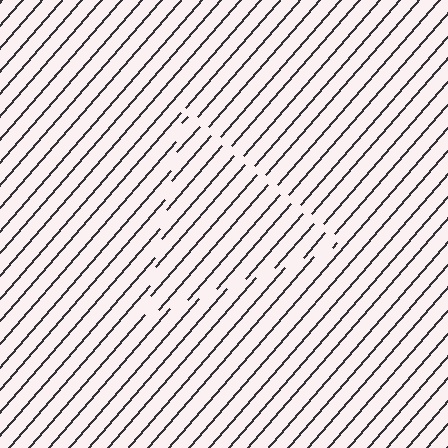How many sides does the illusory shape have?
3 sides — the line-ends trace a triangle.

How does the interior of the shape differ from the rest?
The interior of the shape contains the same grating, shifted by half a period — the contour is defined by the phase discontinuity where line-ends from the inner and outer gratings abut.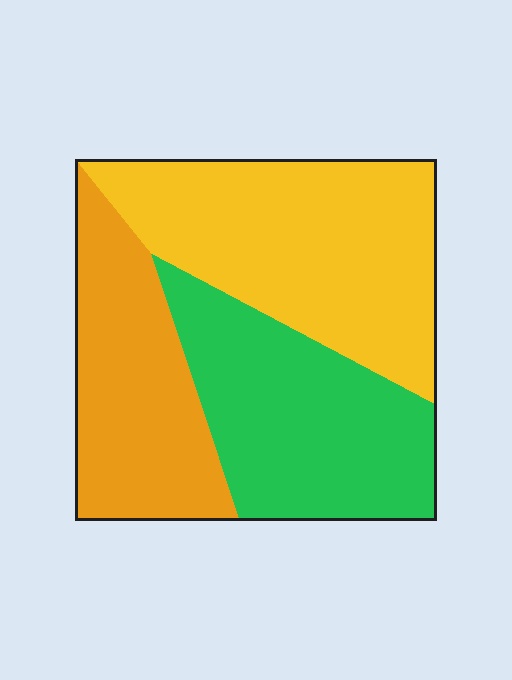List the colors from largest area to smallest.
From largest to smallest: yellow, green, orange.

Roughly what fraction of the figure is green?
Green covers about 35% of the figure.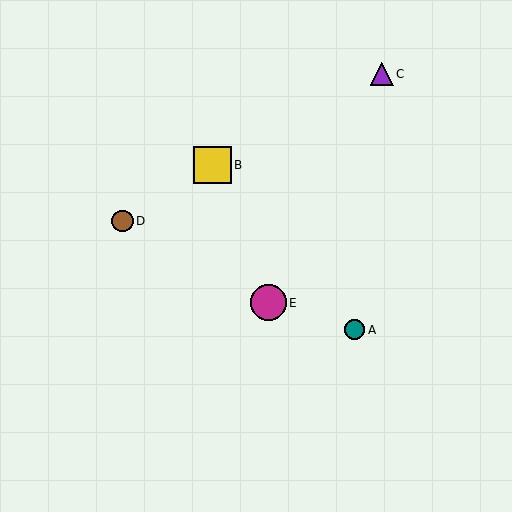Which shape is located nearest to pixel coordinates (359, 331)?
The teal circle (labeled A) at (355, 330) is nearest to that location.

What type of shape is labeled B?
Shape B is a yellow square.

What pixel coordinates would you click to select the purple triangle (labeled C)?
Click at (382, 74) to select the purple triangle C.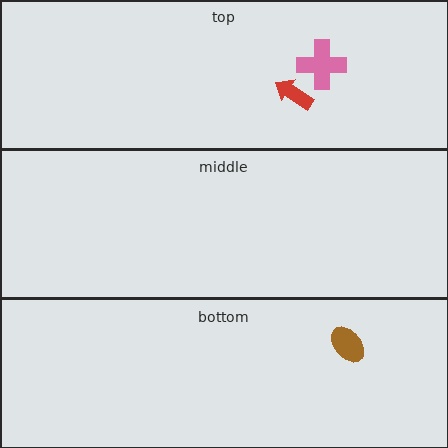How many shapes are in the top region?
2.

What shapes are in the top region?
The pink cross, the red arrow.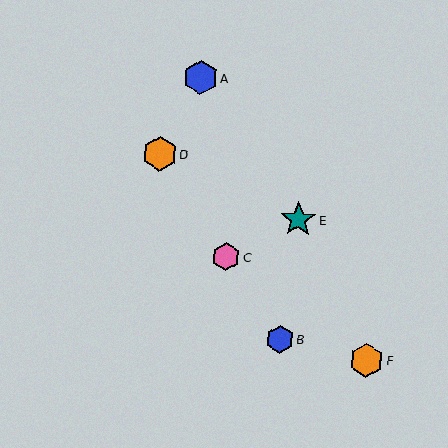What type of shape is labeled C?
Shape C is a pink hexagon.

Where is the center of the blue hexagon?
The center of the blue hexagon is at (280, 339).